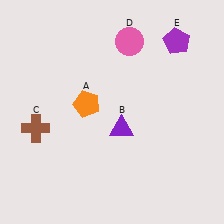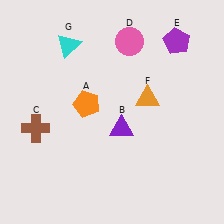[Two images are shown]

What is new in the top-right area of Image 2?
An orange triangle (F) was added in the top-right area of Image 2.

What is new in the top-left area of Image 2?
A cyan triangle (G) was added in the top-left area of Image 2.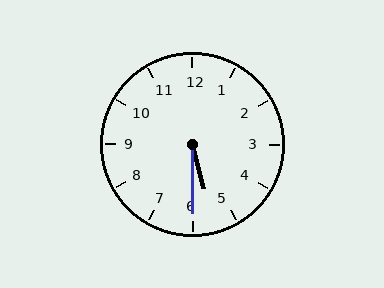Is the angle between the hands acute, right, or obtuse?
It is acute.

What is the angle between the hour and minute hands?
Approximately 15 degrees.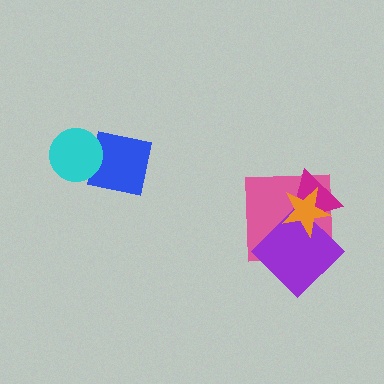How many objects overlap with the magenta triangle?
3 objects overlap with the magenta triangle.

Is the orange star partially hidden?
No, no other shape covers it.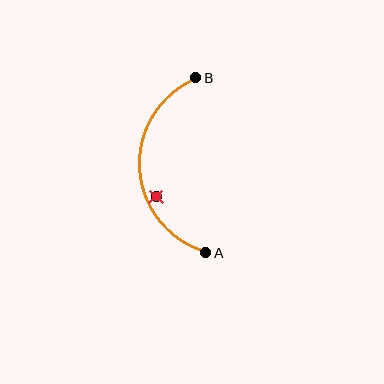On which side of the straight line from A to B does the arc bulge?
The arc bulges to the left of the straight line connecting A and B.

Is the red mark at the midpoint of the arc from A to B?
No — the red mark does not lie on the arc at all. It sits slightly inside the curve.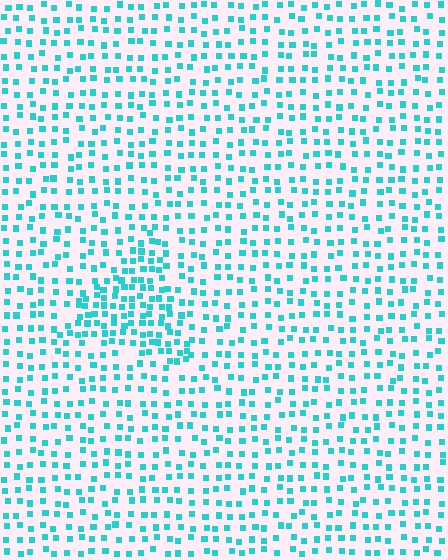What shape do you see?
I see a triangle.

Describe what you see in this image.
The image contains small cyan elements arranged at two different densities. A triangle-shaped region is visible where the elements are more densely packed than the surrounding area.